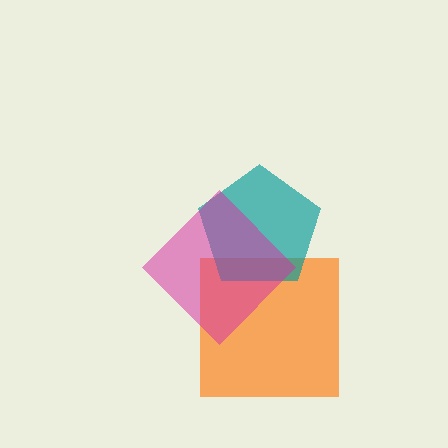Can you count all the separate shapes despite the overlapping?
Yes, there are 3 separate shapes.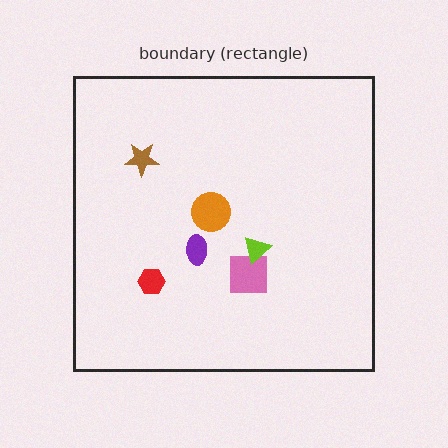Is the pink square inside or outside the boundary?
Inside.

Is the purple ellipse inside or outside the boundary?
Inside.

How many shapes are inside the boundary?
6 inside, 0 outside.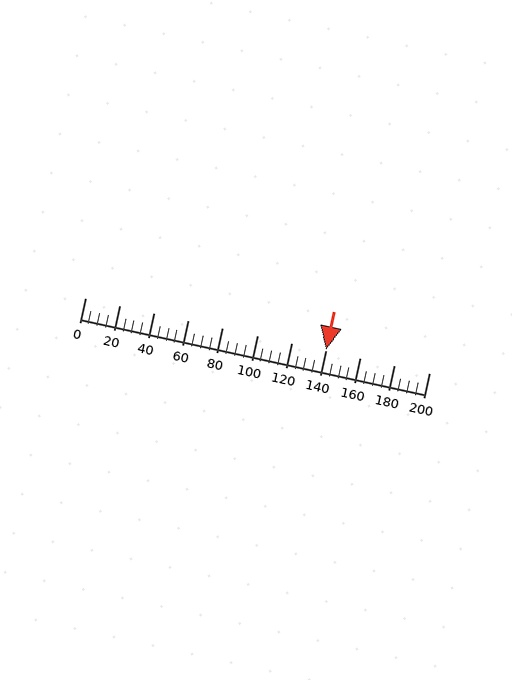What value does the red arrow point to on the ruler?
The red arrow points to approximately 140.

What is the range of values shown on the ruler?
The ruler shows values from 0 to 200.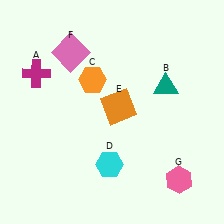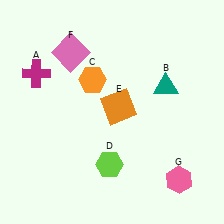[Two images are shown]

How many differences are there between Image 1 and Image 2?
There is 1 difference between the two images.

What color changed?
The hexagon (D) changed from cyan in Image 1 to lime in Image 2.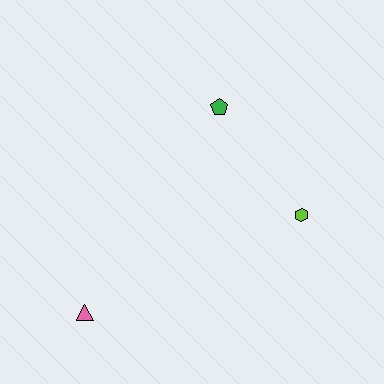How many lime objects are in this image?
There is 1 lime object.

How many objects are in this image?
There are 3 objects.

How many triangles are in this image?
There is 1 triangle.